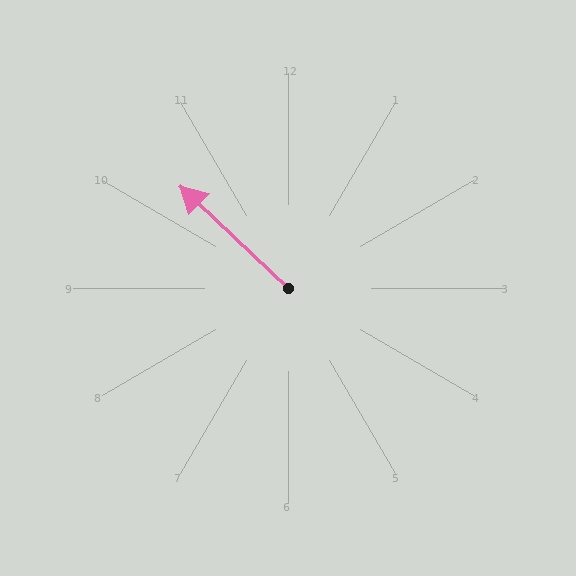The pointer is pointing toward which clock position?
Roughly 10 o'clock.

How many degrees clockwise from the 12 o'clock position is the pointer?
Approximately 313 degrees.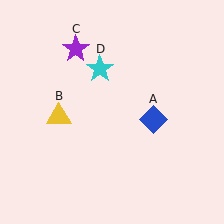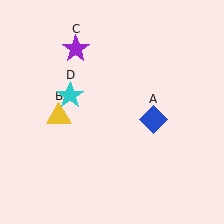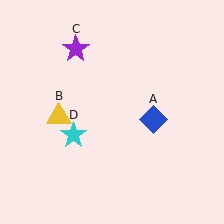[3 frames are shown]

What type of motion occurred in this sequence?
The cyan star (object D) rotated counterclockwise around the center of the scene.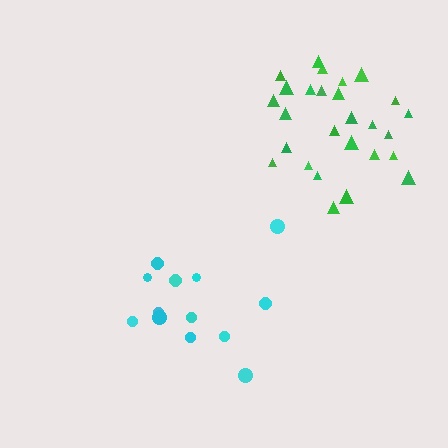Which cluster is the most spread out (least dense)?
Cyan.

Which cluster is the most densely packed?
Green.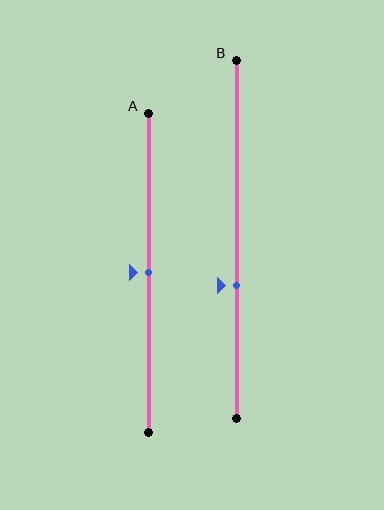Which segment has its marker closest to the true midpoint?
Segment A has its marker closest to the true midpoint.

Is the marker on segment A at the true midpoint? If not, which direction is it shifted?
Yes, the marker on segment A is at the true midpoint.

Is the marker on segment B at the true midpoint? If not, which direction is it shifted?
No, the marker on segment B is shifted downward by about 13% of the segment length.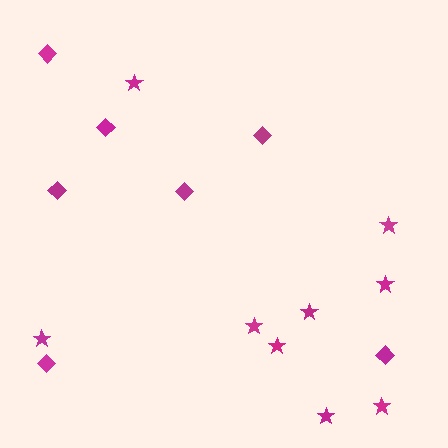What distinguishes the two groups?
There are 2 groups: one group of diamonds (7) and one group of stars (9).